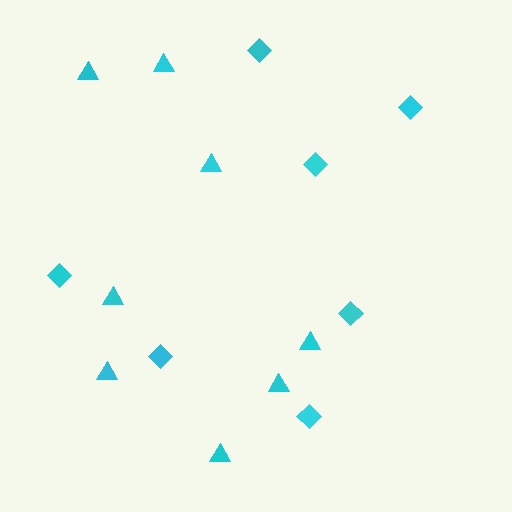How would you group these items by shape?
There are 2 groups: one group of diamonds (7) and one group of triangles (8).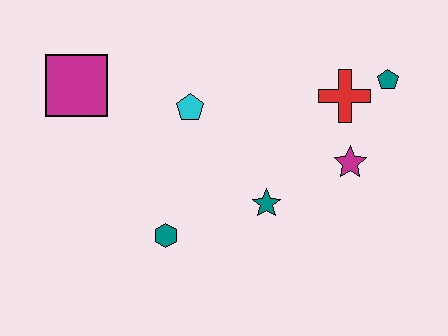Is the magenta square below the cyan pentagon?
No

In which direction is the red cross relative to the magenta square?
The red cross is to the right of the magenta square.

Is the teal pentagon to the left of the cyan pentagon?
No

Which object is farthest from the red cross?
The magenta square is farthest from the red cross.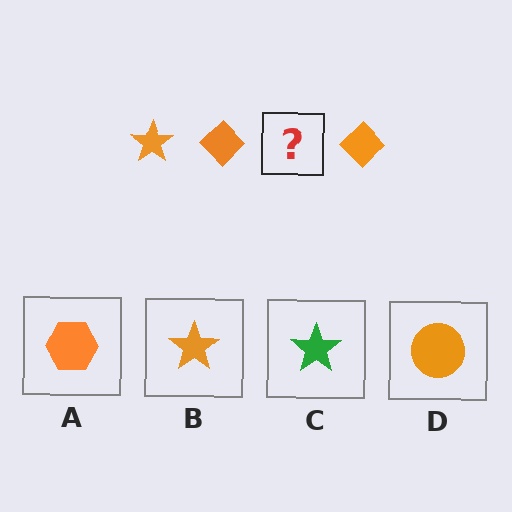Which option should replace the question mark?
Option B.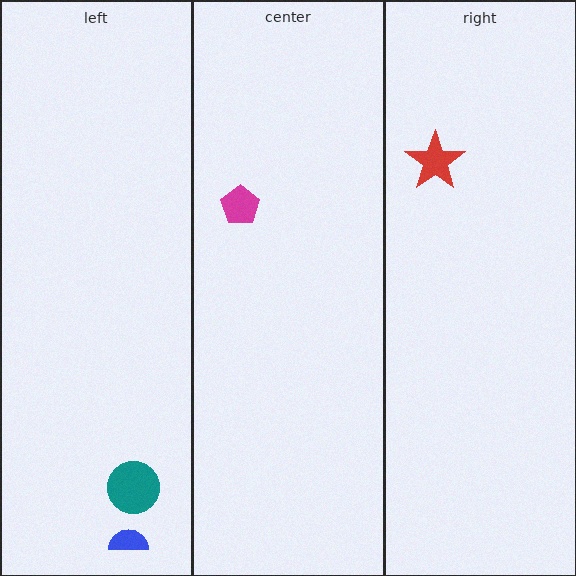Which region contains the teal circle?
The left region.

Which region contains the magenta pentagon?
The center region.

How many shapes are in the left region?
2.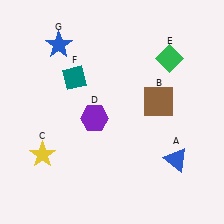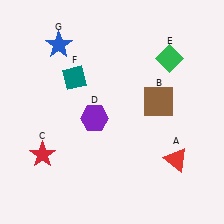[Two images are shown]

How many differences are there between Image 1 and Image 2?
There are 2 differences between the two images.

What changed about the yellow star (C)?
In Image 1, C is yellow. In Image 2, it changed to red.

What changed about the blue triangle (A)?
In Image 1, A is blue. In Image 2, it changed to red.